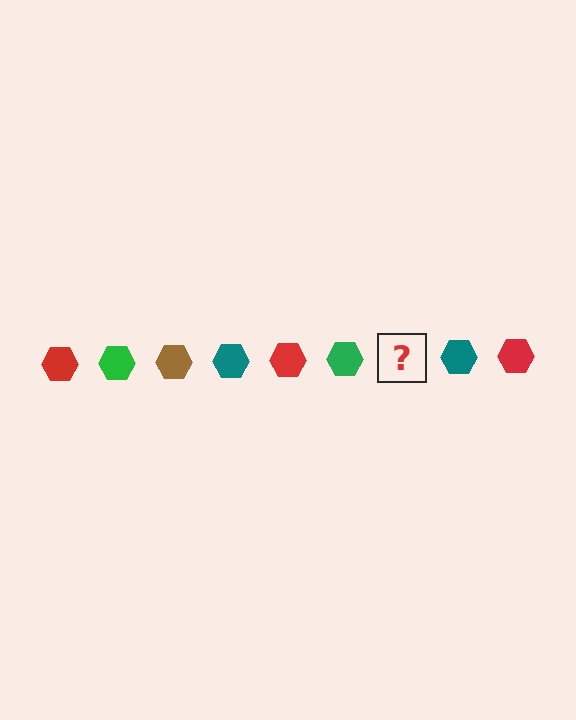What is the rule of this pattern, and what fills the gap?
The rule is that the pattern cycles through red, green, brown, teal hexagons. The gap should be filled with a brown hexagon.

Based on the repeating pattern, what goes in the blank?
The blank should be a brown hexagon.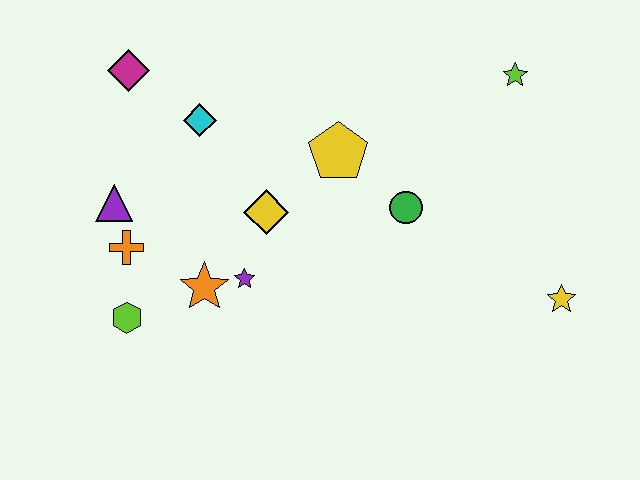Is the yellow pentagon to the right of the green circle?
No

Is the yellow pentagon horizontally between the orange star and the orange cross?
No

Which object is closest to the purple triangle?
The orange cross is closest to the purple triangle.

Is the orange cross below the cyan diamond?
Yes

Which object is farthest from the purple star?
The lime star is farthest from the purple star.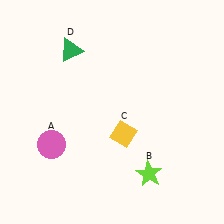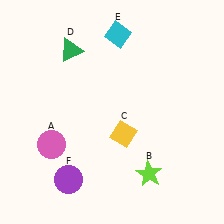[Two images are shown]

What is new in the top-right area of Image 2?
A cyan diamond (E) was added in the top-right area of Image 2.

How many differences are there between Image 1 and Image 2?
There are 2 differences between the two images.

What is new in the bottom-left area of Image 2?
A purple circle (F) was added in the bottom-left area of Image 2.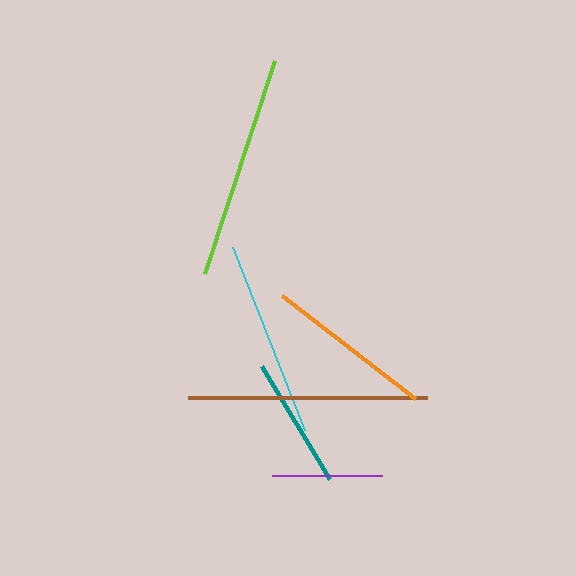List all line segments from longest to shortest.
From longest to shortest: brown, lime, cyan, orange, teal, purple.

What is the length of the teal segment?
The teal segment is approximately 132 pixels long.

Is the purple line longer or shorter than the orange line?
The orange line is longer than the purple line.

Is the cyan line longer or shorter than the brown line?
The brown line is longer than the cyan line.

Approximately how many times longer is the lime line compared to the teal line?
The lime line is approximately 1.7 times the length of the teal line.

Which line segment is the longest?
The brown line is the longest at approximately 239 pixels.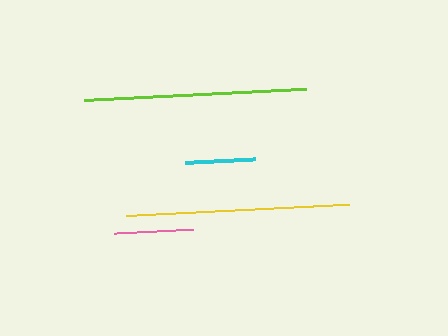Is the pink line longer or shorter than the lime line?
The lime line is longer than the pink line.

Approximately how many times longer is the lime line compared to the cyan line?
The lime line is approximately 3.2 times the length of the cyan line.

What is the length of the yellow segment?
The yellow segment is approximately 223 pixels long.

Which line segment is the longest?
The yellow line is the longest at approximately 223 pixels.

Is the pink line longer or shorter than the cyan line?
The pink line is longer than the cyan line.